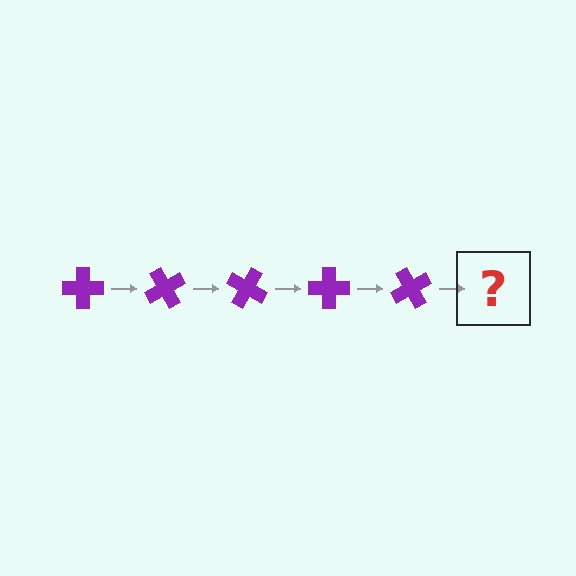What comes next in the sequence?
The next element should be a purple cross rotated 300 degrees.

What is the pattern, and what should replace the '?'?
The pattern is that the cross rotates 60 degrees each step. The '?' should be a purple cross rotated 300 degrees.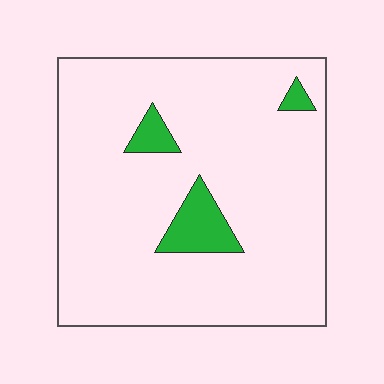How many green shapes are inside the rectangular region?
3.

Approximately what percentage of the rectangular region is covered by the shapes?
Approximately 10%.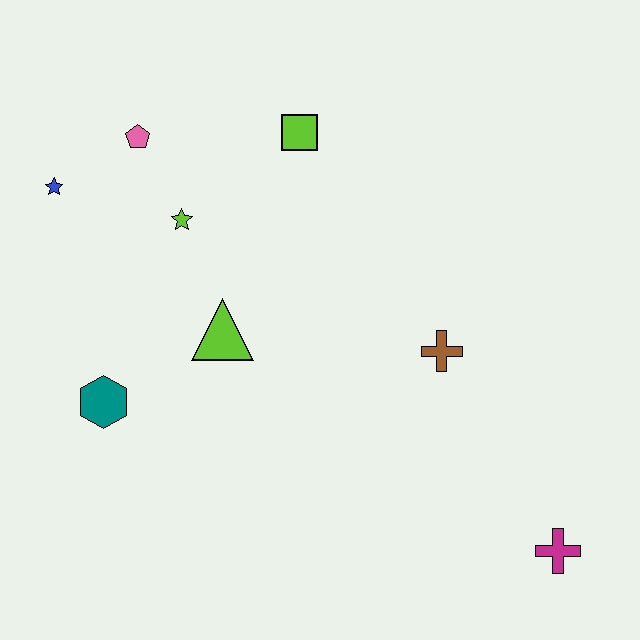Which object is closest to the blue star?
The pink pentagon is closest to the blue star.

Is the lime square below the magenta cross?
No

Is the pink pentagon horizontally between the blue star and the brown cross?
Yes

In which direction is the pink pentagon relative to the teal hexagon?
The pink pentagon is above the teal hexagon.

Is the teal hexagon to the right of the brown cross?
No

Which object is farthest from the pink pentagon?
The magenta cross is farthest from the pink pentagon.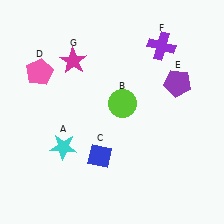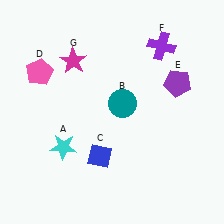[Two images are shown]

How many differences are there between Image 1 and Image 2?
There is 1 difference between the two images.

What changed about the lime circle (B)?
In Image 1, B is lime. In Image 2, it changed to teal.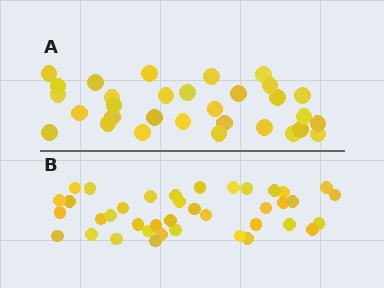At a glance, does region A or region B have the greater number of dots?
Region B (the bottom region) has more dots.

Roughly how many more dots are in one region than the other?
Region B has roughly 8 or so more dots than region A.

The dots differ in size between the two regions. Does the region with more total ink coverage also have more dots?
No. Region A has more total ink coverage because its dots are larger, but region B actually contains more individual dots. Total area can be misleading — the number of items is what matters here.